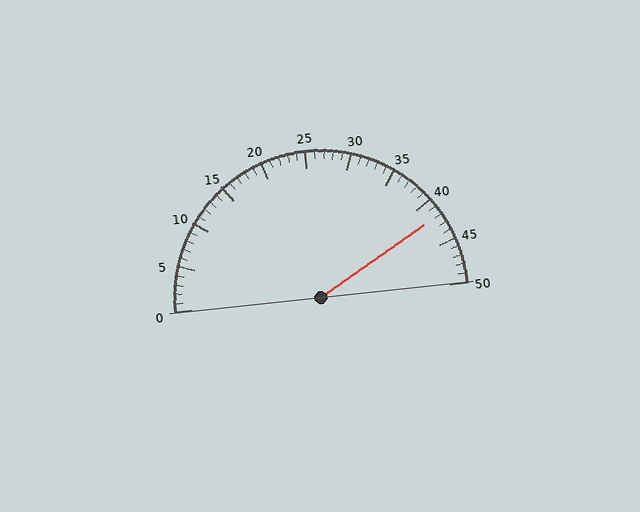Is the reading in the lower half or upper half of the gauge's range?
The reading is in the upper half of the range (0 to 50).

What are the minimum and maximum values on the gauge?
The gauge ranges from 0 to 50.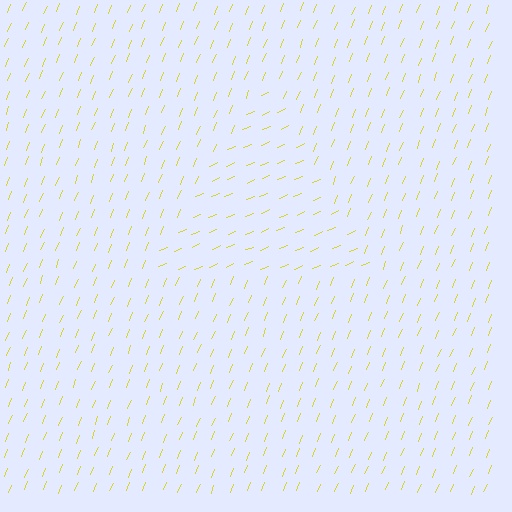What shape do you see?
I see a triangle.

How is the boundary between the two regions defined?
The boundary is defined purely by a change in line orientation (approximately 45 degrees difference). All lines are the same color and thickness.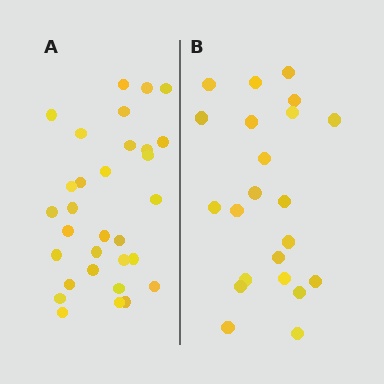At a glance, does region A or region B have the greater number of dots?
Region A (the left region) has more dots.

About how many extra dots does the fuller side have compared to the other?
Region A has roughly 8 or so more dots than region B.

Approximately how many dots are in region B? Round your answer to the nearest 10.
About 20 dots. (The exact count is 22, which rounds to 20.)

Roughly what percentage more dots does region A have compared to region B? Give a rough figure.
About 40% more.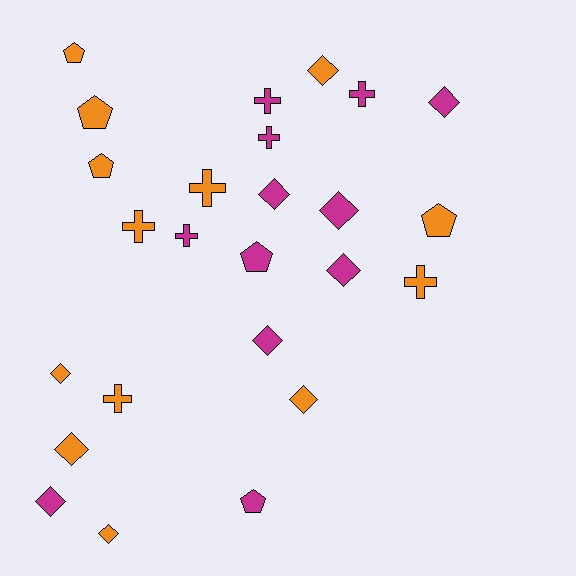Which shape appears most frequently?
Diamond, with 11 objects.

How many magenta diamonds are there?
There are 6 magenta diamonds.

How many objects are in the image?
There are 25 objects.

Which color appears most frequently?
Orange, with 13 objects.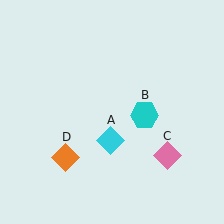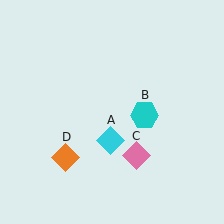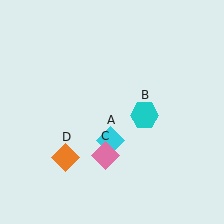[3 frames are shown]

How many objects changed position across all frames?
1 object changed position: pink diamond (object C).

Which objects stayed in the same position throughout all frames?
Cyan diamond (object A) and cyan hexagon (object B) and orange diamond (object D) remained stationary.